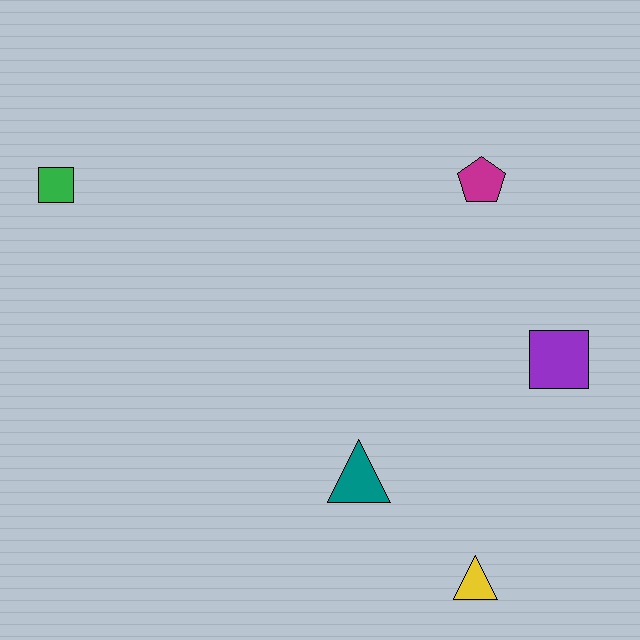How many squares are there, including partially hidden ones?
There are 2 squares.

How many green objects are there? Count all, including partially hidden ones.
There is 1 green object.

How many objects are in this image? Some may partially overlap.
There are 5 objects.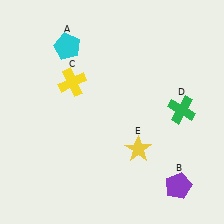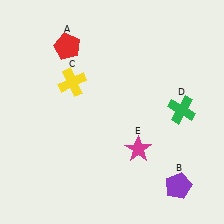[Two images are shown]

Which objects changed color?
A changed from cyan to red. E changed from yellow to magenta.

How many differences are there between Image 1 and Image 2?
There are 2 differences between the two images.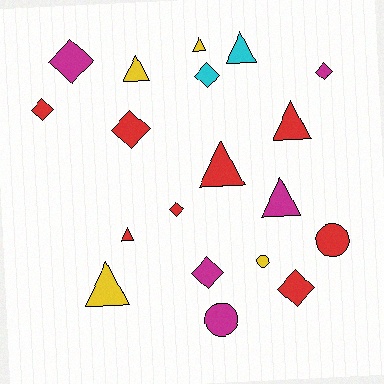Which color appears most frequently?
Red, with 8 objects.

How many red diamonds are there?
There are 4 red diamonds.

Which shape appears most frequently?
Triangle, with 8 objects.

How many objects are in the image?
There are 19 objects.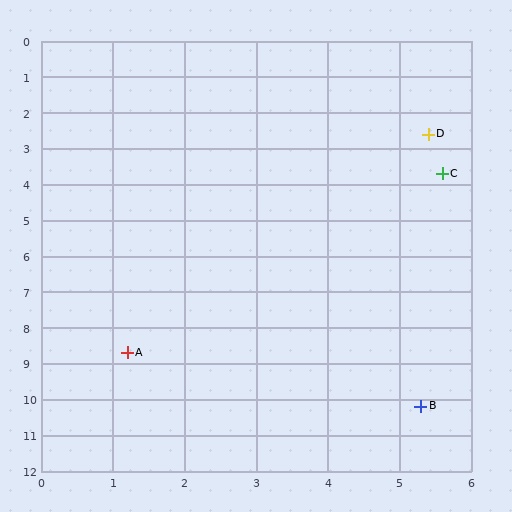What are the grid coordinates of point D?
Point D is at approximately (5.4, 2.6).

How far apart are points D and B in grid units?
Points D and B are about 7.6 grid units apart.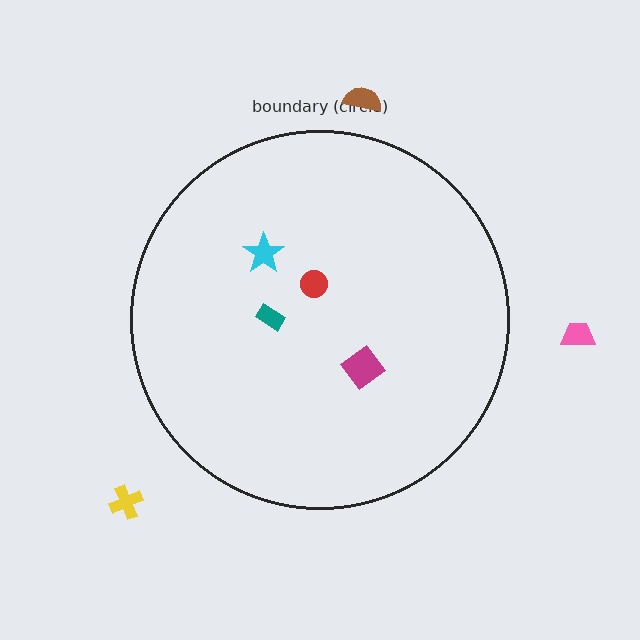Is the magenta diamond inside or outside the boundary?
Inside.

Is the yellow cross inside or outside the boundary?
Outside.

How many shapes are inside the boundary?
4 inside, 3 outside.